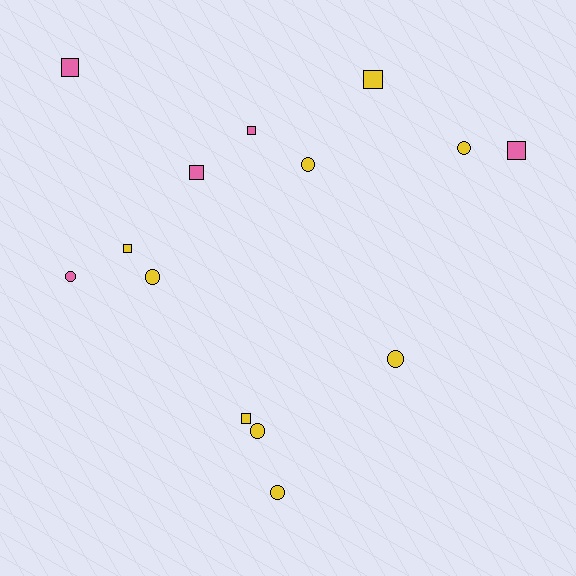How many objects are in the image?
There are 14 objects.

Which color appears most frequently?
Yellow, with 9 objects.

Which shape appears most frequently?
Square, with 7 objects.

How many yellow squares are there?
There are 3 yellow squares.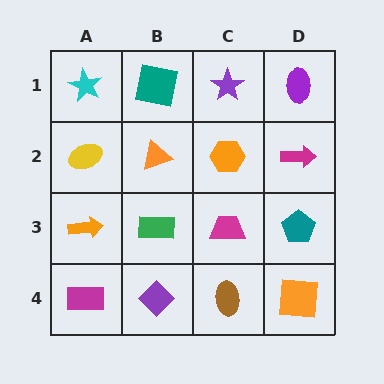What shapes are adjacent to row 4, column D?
A teal pentagon (row 3, column D), a brown ellipse (row 4, column C).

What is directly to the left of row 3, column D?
A magenta trapezoid.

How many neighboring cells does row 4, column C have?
3.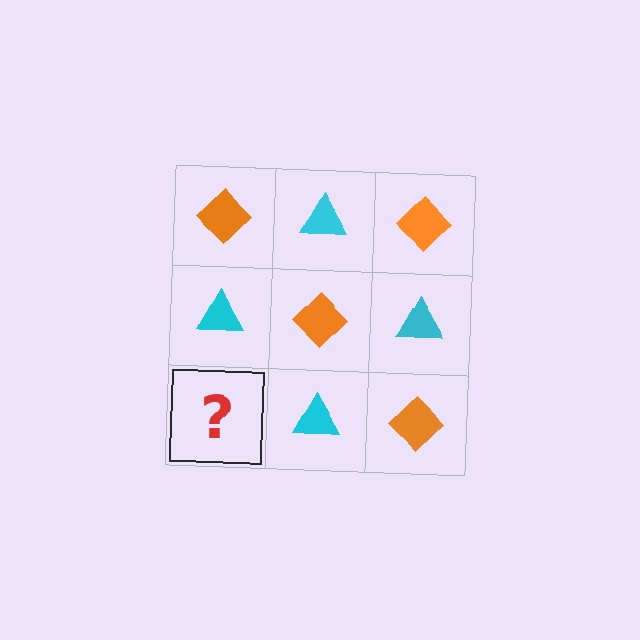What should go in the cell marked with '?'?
The missing cell should contain an orange diamond.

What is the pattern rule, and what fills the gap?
The rule is that it alternates orange diamond and cyan triangle in a checkerboard pattern. The gap should be filled with an orange diamond.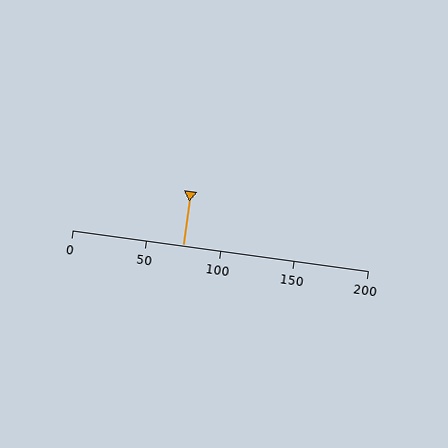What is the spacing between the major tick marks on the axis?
The major ticks are spaced 50 apart.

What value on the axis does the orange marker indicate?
The marker indicates approximately 75.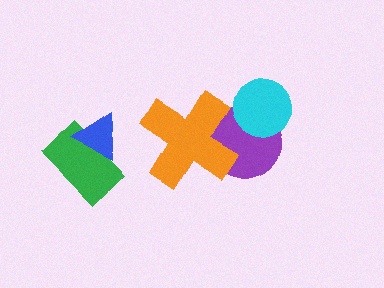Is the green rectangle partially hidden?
Yes, it is partially covered by another shape.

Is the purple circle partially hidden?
Yes, it is partially covered by another shape.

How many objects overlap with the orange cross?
1 object overlaps with the orange cross.